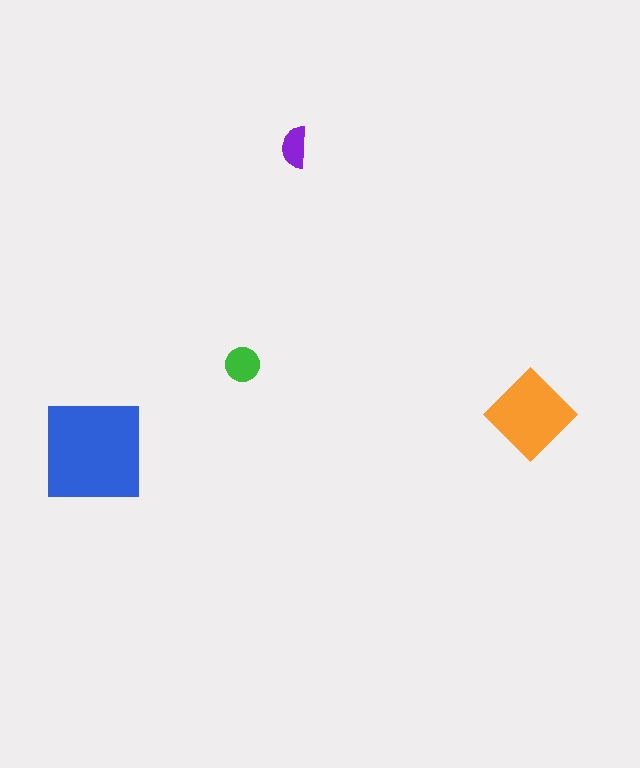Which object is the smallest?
The purple semicircle.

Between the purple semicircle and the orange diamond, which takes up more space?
The orange diamond.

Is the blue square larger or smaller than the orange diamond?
Larger.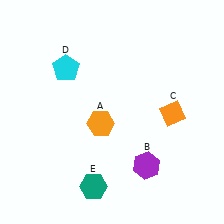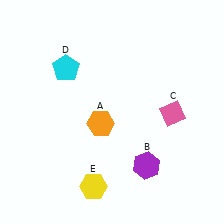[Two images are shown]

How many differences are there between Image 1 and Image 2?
There are 2 differences between the two images.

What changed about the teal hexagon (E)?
In Image 1, E is teal. In Image 2, it changed to yellow.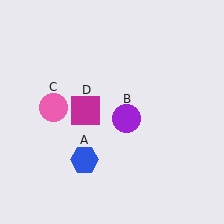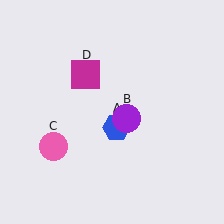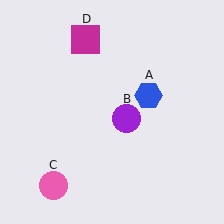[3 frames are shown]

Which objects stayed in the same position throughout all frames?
Purple circle (object B) remained stationary.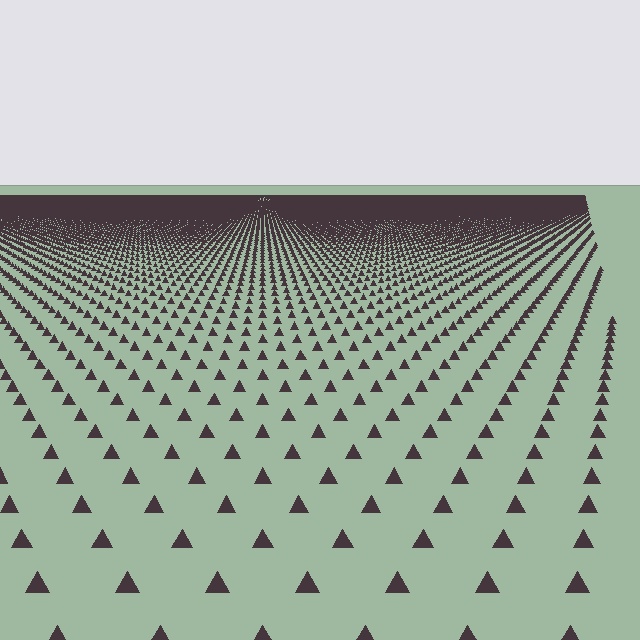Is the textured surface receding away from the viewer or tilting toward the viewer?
The surface is receding away from the viewer. Texture elements get smaller and denser toward the top.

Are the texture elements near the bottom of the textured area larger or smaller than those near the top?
Larger. Near the bottom, elements are closer to the viewer and appear at a bigger on-screen size.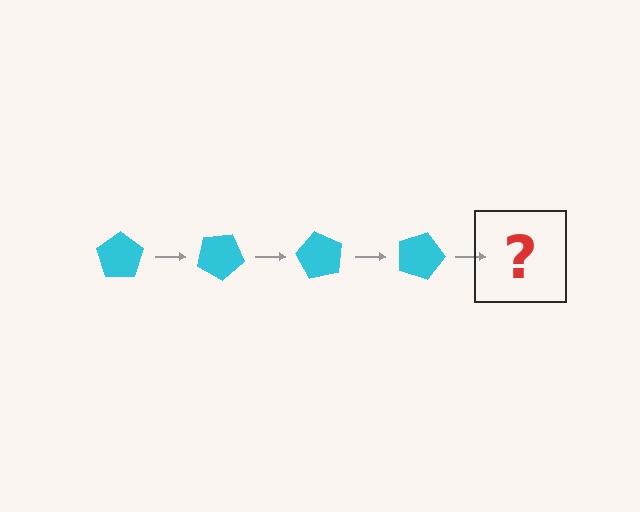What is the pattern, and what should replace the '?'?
The pattern is that the pentagon rotates 30 degrees each step. The '?' should be a cyan pentagon rotated 120 degrees.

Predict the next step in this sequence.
The next step is a cyan pentagon rotated 120 degrees.